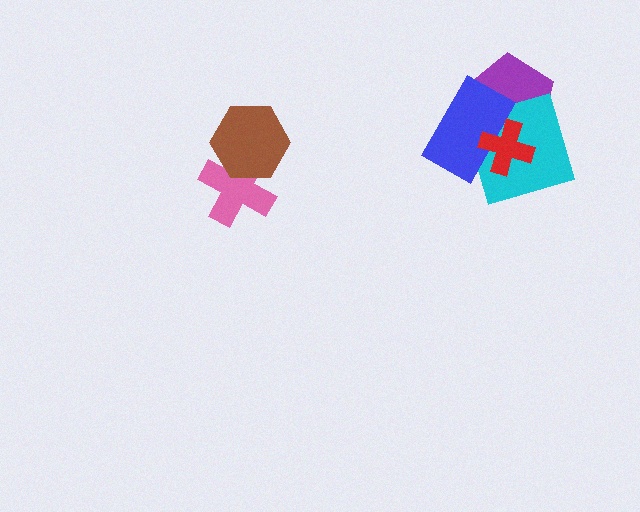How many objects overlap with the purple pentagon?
3 objects overlap with the purple pentagon.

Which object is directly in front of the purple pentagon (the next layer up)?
The cyan square is directly in front of the purple pentagon.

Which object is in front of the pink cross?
The brown hexagon is in front of the pink cross.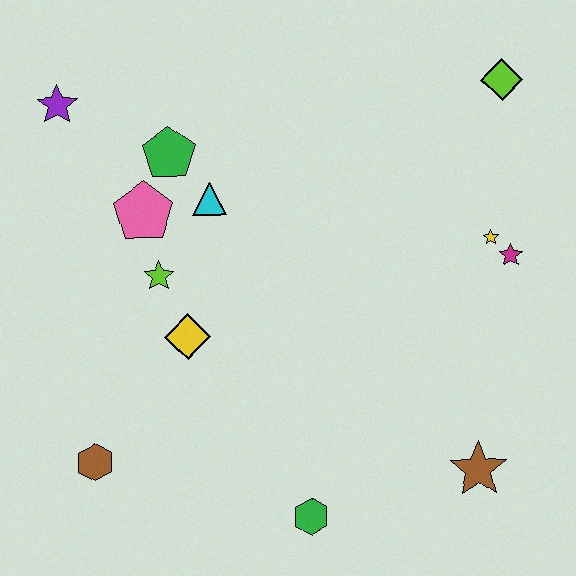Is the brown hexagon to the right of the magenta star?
No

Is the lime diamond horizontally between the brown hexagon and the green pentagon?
No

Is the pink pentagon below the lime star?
No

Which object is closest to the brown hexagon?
The yellow diamond is closest to the brown hexagon.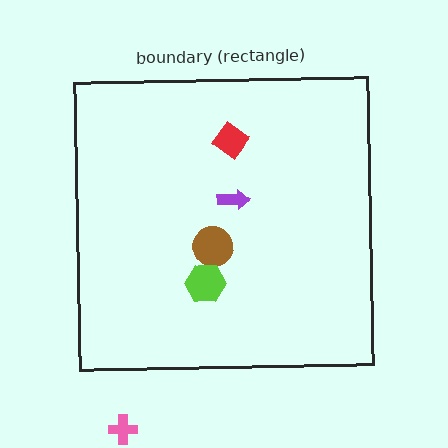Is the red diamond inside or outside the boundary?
Inside.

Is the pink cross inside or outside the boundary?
Outside.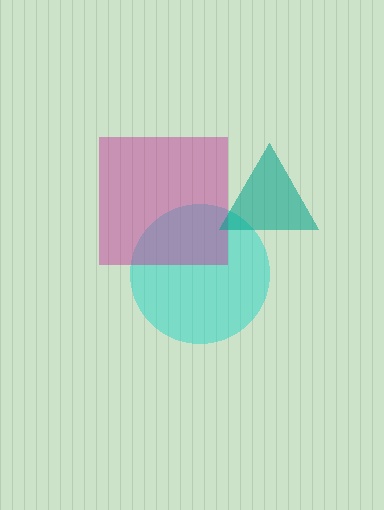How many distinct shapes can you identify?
There are 3 distinct shapes: a cyan circle, a magenta square, a teal triangle.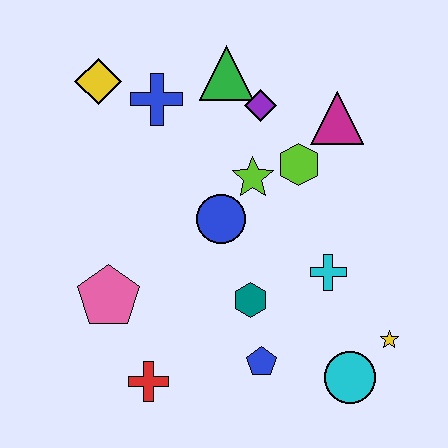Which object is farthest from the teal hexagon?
The yellow diamond is farthest from the teal hexagon.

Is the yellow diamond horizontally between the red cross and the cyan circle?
No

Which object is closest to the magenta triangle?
The lime hexagon is closest to the magenta triangle.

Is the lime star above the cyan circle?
Yes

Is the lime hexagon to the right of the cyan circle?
No